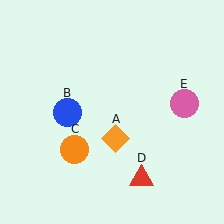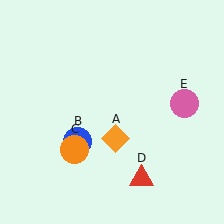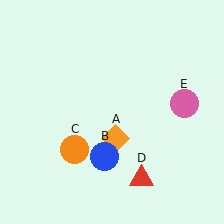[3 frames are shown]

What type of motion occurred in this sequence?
The blue circle (object B) rotated counterclockwise around the center of the scene.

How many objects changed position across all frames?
1 object changed position: blue circle (object B).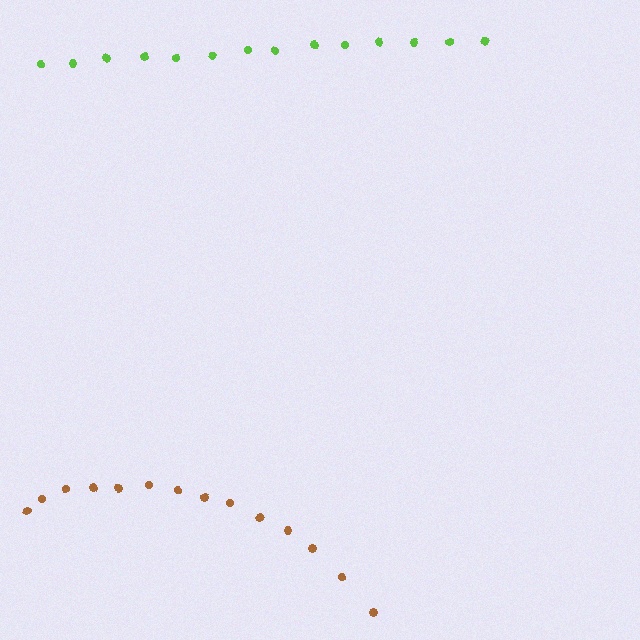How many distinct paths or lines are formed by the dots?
There are 2 distinct paths.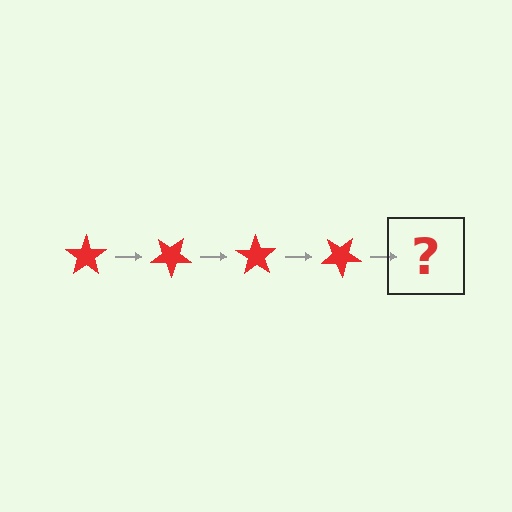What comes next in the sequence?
The next element should be a red star rotated 140 degrees.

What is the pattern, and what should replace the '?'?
The pattern is that the star rotates 35 degrees each step. The '?' should be a red star rotated 140 degrees.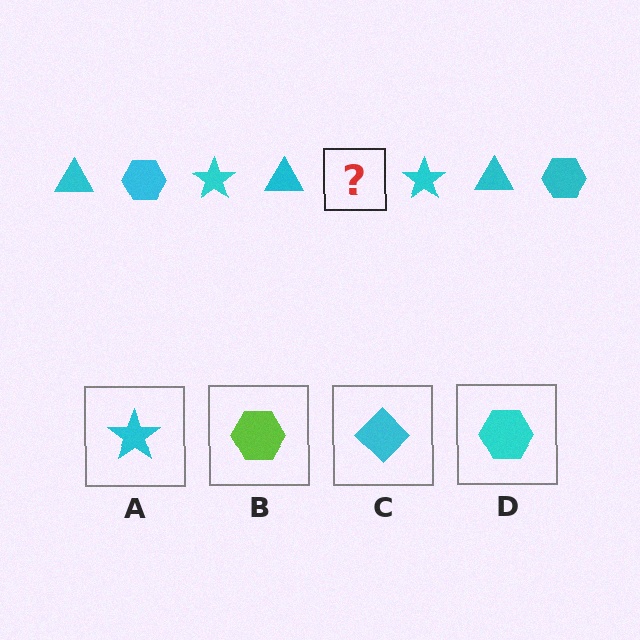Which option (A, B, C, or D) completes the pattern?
D.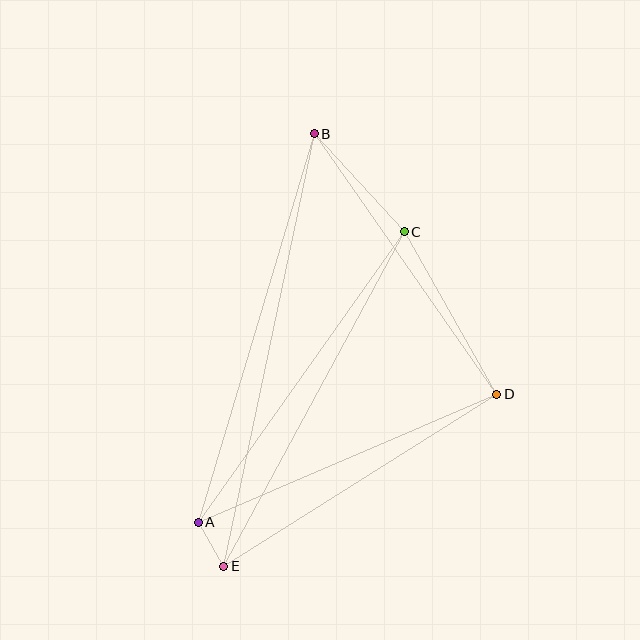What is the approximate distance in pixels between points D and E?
The distance between D and E is approximately 323 pixels.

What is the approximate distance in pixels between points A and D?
The distance between A and D is approximately 325 pixels.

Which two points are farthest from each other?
Points B and E are farthest from each other.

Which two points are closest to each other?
Points A and E are closest to each other.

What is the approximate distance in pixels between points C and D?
The distance between C and D is approximately 187 pixels.